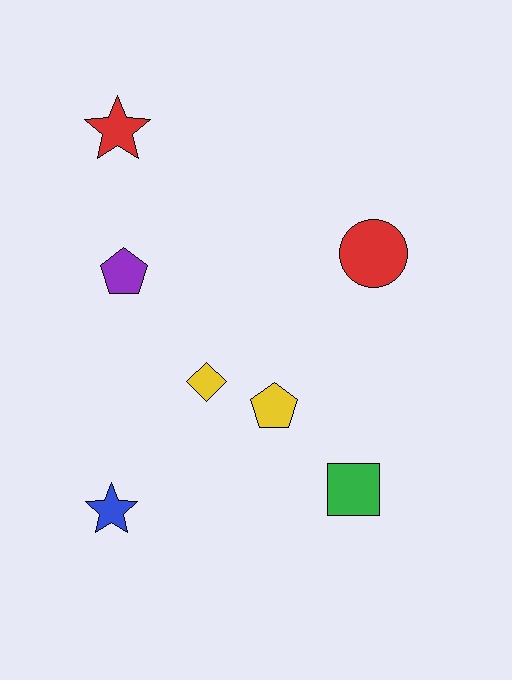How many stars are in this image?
There are 2 stars.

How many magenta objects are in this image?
There are no magenta objects.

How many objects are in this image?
There are 7 objects.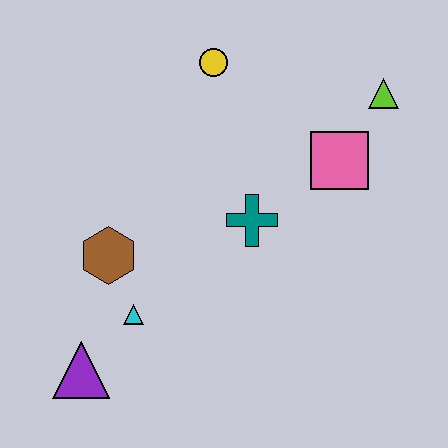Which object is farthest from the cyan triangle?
The lime triangle is farthest from the cyan triangle.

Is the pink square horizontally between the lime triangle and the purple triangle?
Yes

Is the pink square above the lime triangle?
No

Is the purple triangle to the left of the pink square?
Yes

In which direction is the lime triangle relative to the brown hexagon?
The lime triangle is to the right of the brown hexagon.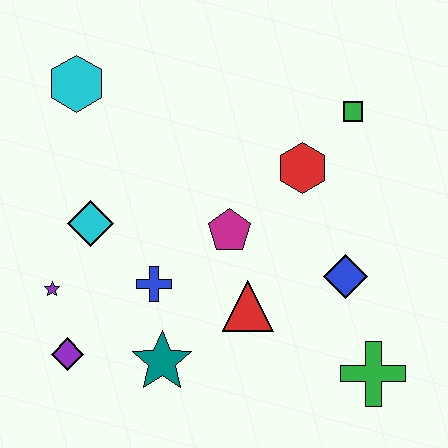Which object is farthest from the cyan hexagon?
The green cross is farthest from the cyan hexagon.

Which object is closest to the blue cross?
The teal star is closest to the blue cross.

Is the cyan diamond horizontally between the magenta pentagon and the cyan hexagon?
Yes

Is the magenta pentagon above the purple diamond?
Yes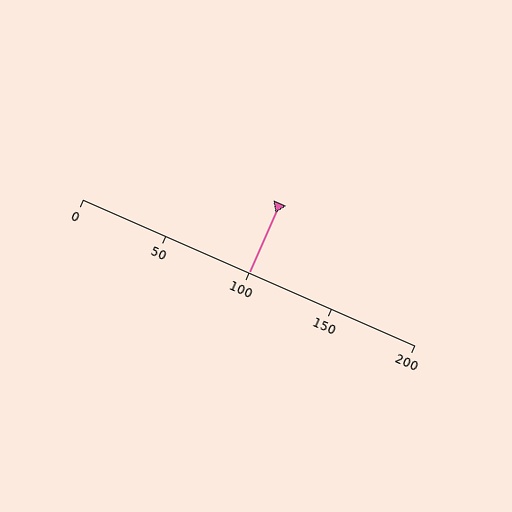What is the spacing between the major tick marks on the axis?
The major ticks are spaced 50 apart.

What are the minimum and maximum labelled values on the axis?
The axis runs from 0 to 200.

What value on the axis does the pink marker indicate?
The marker indicates approximately 100.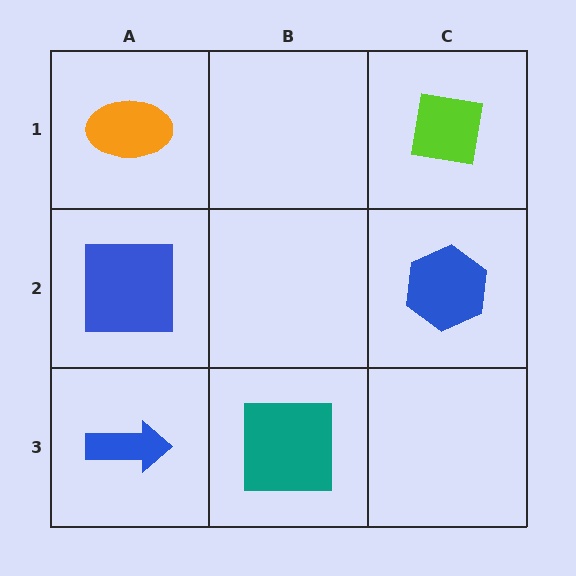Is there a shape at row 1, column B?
No, that cell is empty.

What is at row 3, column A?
A blue arrow.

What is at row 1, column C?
A lime square.